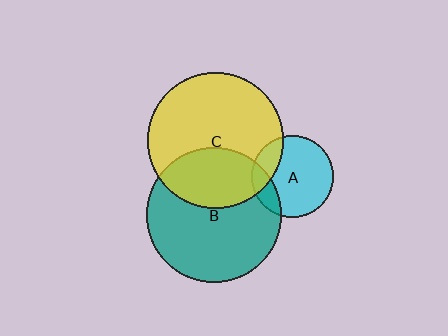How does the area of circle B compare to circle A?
Approximately 2.7 times.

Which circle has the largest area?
Circle C (yellow).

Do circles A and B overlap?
Yes.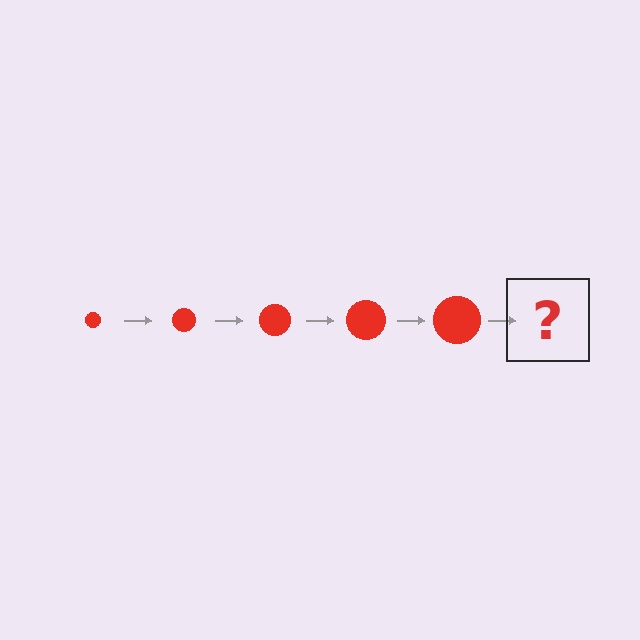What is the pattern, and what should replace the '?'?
The pattern is that the circle gets progressively larger each step. The '?' should be a red circle, larger than the previous one.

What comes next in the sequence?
The next element should be a red circle, larger than the previous one.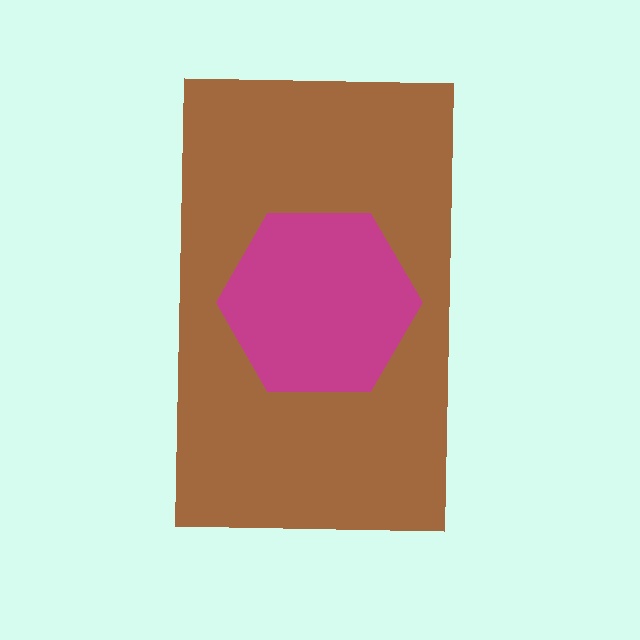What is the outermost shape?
The brown rectangle.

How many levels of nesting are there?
2.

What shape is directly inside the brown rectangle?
The magenta hexagon.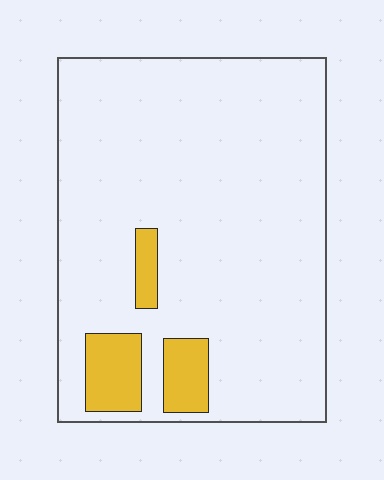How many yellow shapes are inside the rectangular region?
3.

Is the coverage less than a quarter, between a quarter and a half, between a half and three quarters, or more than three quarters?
Less than a quarter.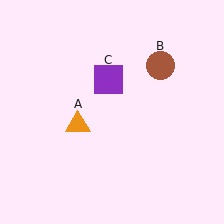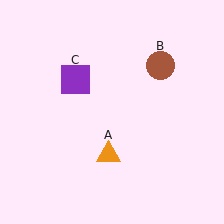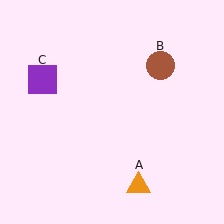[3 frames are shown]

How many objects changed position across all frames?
2 objects changed position: orange triangle (object A), purple square (object C).